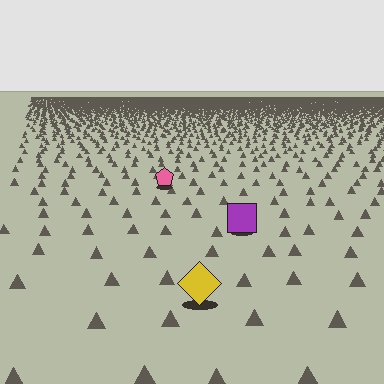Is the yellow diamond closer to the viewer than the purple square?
Yes. The yellow diamond is closer — you can tell from the texture gradient: the ground texture is coarser near it.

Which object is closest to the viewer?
The yellow diamond is closest. The texture marks near it are larger and more spread out.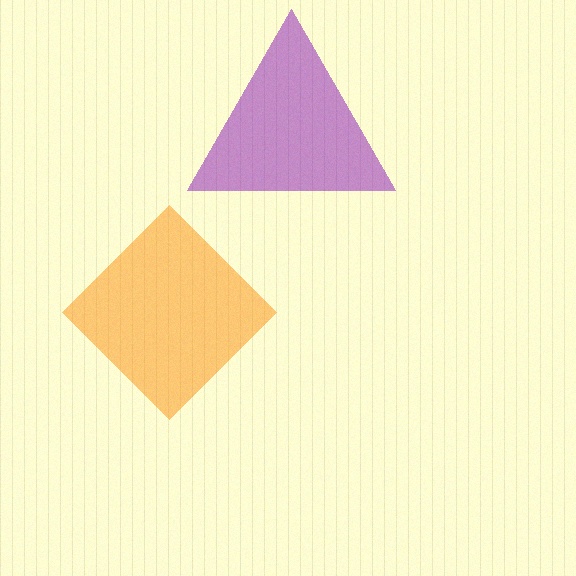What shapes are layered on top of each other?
The layered shapes are: a purple triangle, an orange diamond.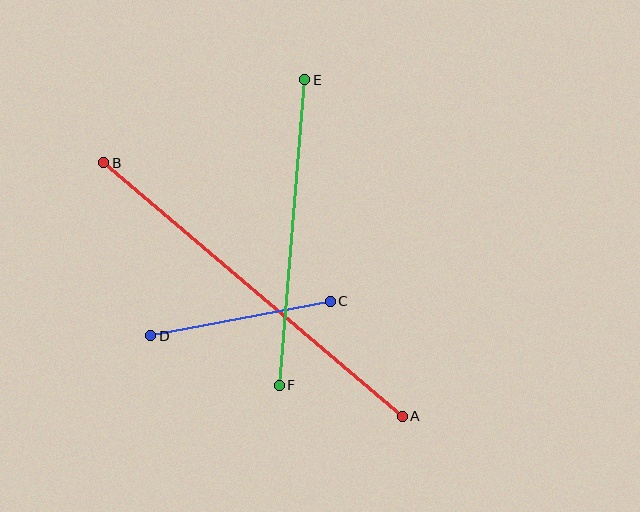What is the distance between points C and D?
The distance is approximately 182 pixels.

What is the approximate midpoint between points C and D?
The midpoint is at approximately (240, 319) pixels.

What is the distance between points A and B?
The distance is approximately 392 pixels.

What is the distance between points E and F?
The distance is approximately 306 pixels.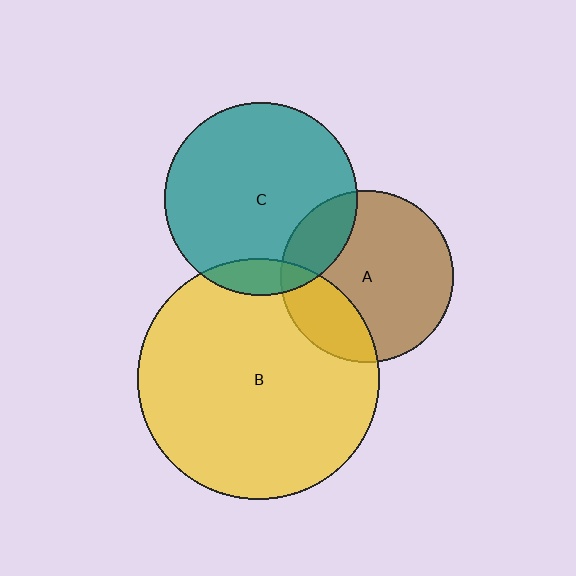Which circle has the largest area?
Circle B (yellow).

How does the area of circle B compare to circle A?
Approximately 2.0 times.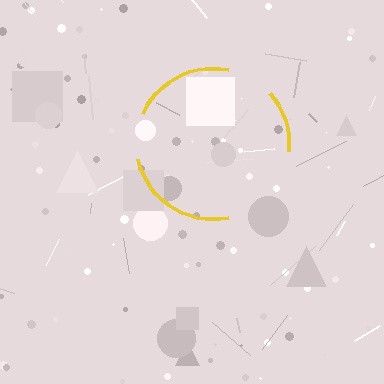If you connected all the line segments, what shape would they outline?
They would outline a circle.